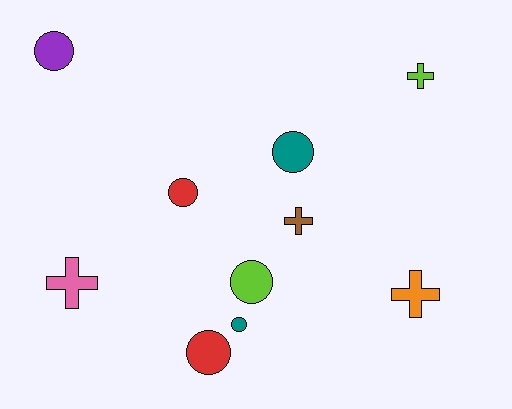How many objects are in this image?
There are 10 objects.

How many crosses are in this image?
There are 4 crosses.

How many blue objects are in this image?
There are no blue objects.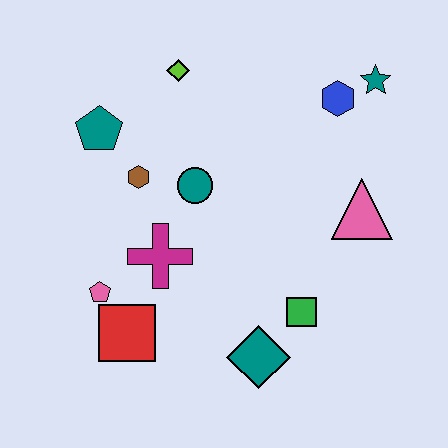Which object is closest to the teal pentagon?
The brown hexagon is closest to the teal pentagon.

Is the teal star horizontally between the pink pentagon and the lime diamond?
No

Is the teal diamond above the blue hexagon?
No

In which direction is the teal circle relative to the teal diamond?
The teal circle is above the teal diamond.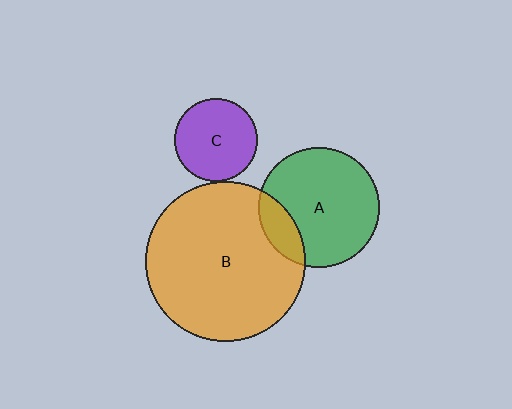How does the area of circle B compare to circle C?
Approximately 3.8 times.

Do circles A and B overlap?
Yes.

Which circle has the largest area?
Circle B (orange).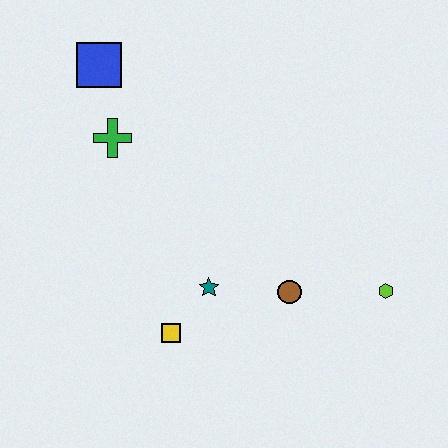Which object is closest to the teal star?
The yellow square is closest to the teal star.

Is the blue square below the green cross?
No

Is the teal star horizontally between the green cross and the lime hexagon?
Yes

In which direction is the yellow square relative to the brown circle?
The yellow square is to the left of the brown circle.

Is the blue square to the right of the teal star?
No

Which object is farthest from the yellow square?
The blue square is farthest from the yellow square.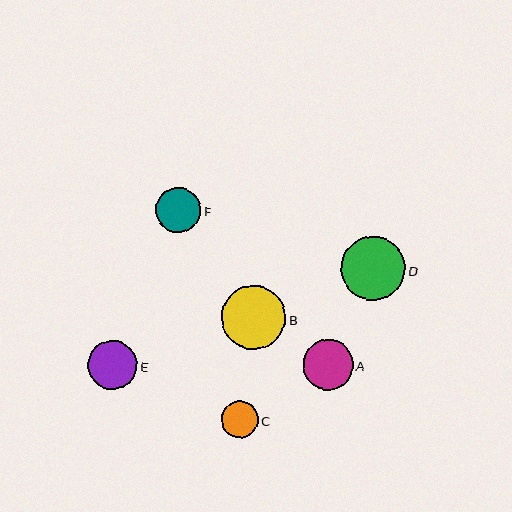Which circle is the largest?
Circle B is the largest with a size of approximately 64 pixels.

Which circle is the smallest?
Circle C is the smallest with a size of approximately 36 pixels.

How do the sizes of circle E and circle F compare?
Circle E and circle F are approximately the same size.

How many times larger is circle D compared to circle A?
Circle D is approximately 1.3 times the size of circle A.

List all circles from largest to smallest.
From largest to smallest: B, D, A, E, F, C.